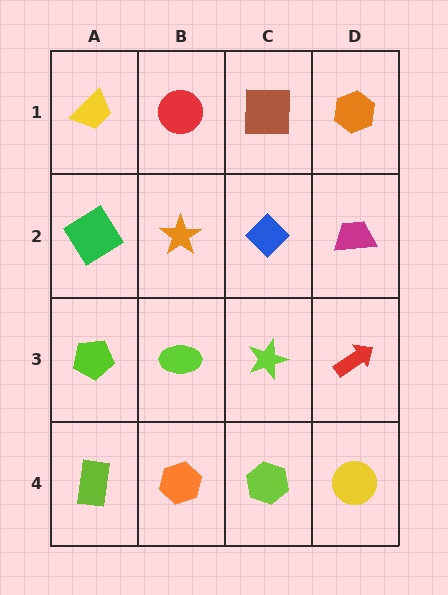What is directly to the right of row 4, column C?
A yellow circle.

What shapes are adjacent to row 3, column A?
A green diamond (row 2, column A), a lime rectangle (row 4, column A), a lime ellipse (row 3, column B).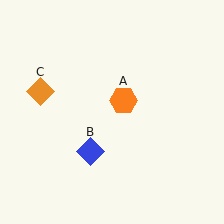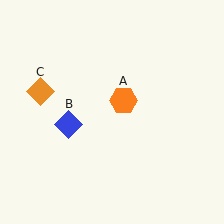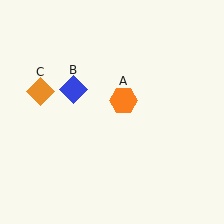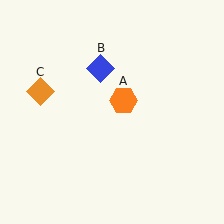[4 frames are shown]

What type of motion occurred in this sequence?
The blue diamond (object B) rotated clockwise around the center of the scene.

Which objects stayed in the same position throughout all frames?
Orange hexagon (object A) and orange diamond (object C) remained stationary.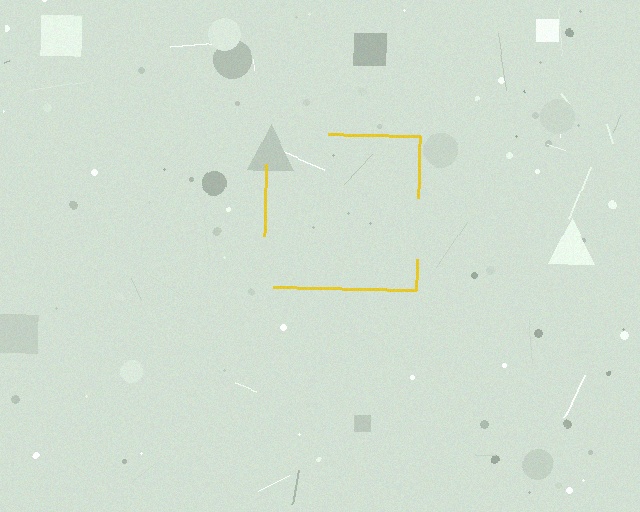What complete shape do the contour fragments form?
The contour fragments form a square.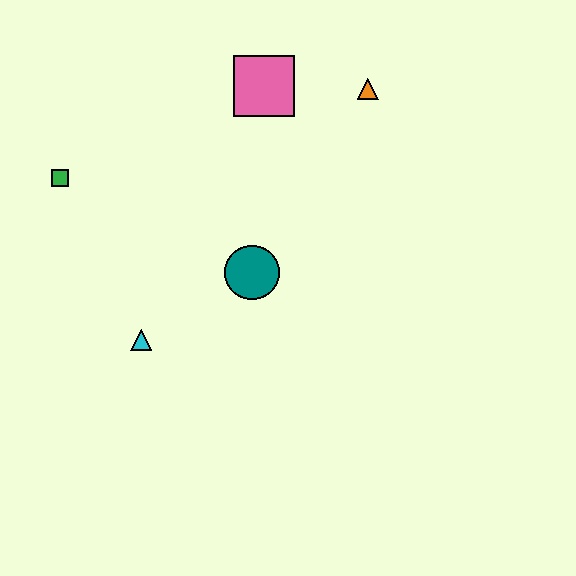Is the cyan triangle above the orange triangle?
No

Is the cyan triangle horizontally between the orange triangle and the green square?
Yes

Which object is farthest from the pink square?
The cyan triangle is farthest from the pink square.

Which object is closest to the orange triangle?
The pink square is closest to the orange triangle.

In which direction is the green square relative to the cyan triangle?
The green square is above the cyan triangle.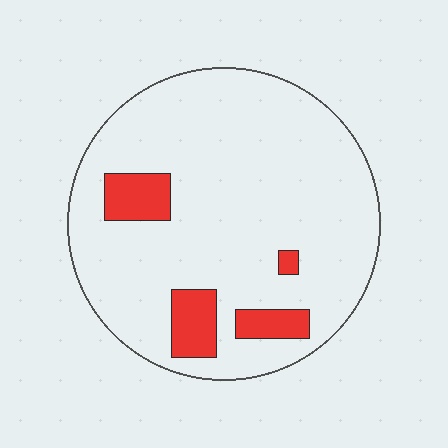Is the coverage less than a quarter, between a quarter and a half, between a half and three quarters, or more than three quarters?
Less than a quarter.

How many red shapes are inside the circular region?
4.